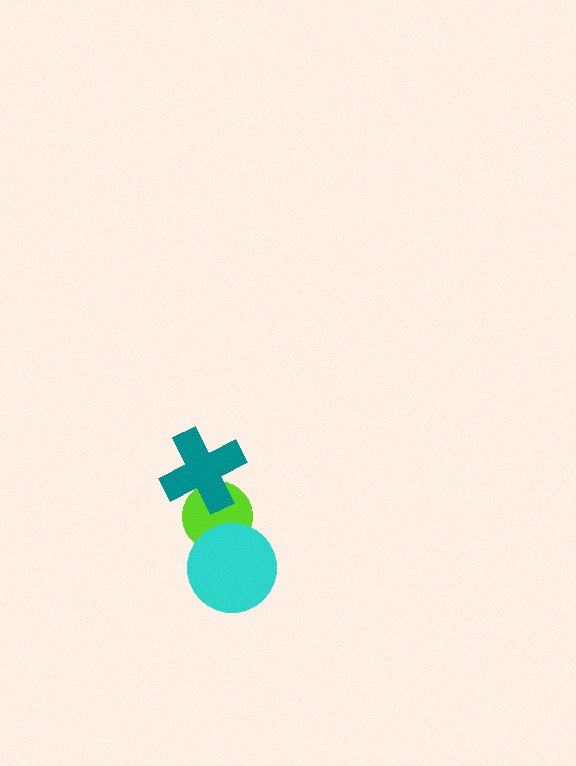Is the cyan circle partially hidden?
No, no other shape covers it.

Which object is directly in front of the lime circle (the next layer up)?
The cyan circle is directly in front of the lime circle.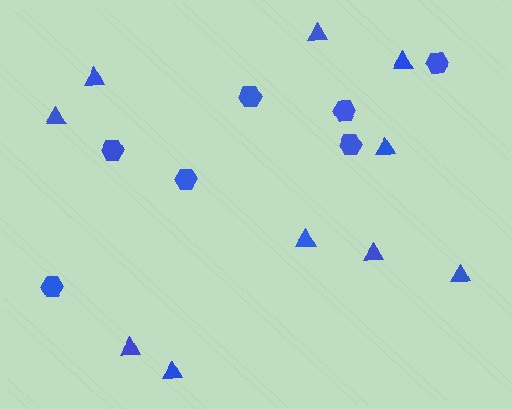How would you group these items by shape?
There are 2 groups: one group of hexagons (7) and one group of triangles (10).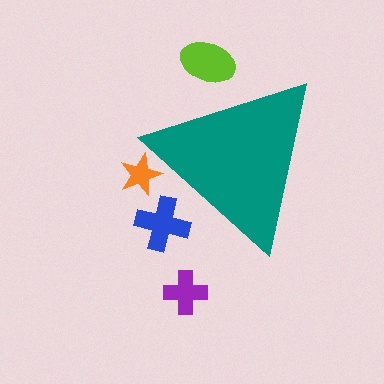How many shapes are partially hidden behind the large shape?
3 shapes are partially hidden.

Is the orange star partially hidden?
Yes, the orange star is partially hidden behind the teal triangle.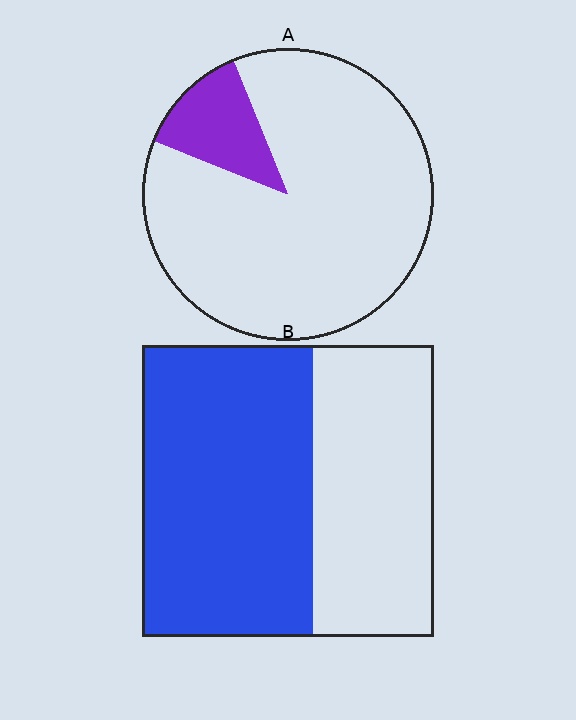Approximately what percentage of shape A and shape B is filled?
A is approximately 15% and B is approximately 60%.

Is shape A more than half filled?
No.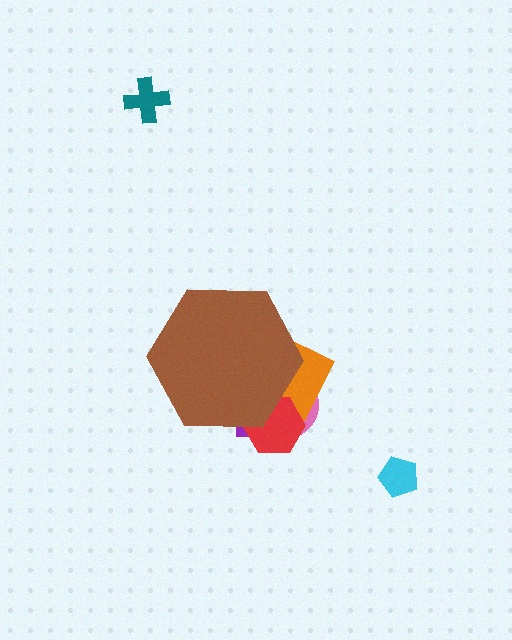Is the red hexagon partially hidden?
Yes, the red hexagon is partially hidden behind the brown hexagon.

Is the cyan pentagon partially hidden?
No, the cyan pentagon is fully visible.